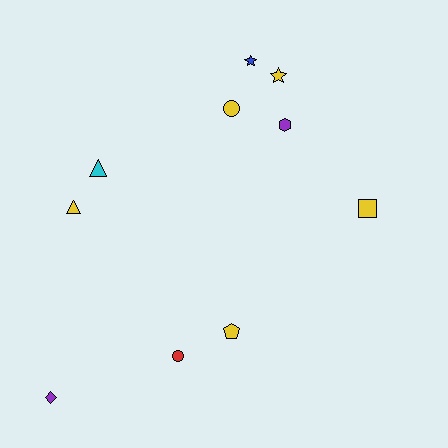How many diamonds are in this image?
There is 1 diamond.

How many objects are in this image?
There are 10 objects.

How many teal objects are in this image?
There are no teal objects.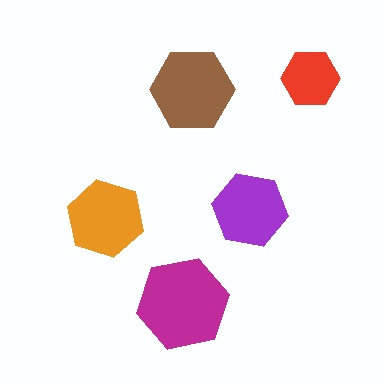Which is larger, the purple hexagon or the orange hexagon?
The orange one.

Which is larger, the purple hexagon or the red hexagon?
The purple one.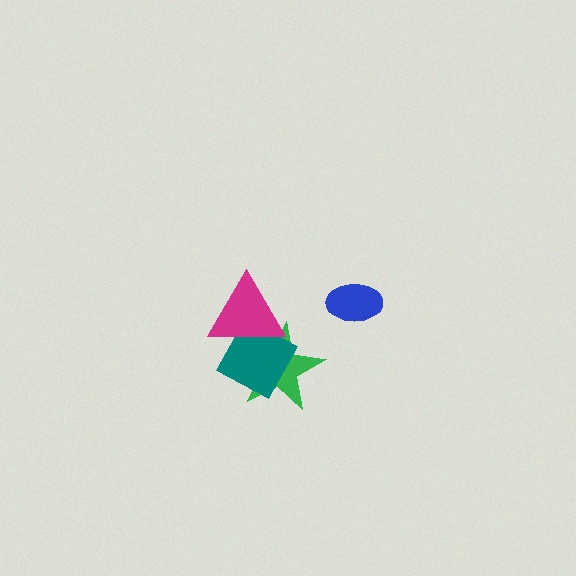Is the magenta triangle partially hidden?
No, no other shape covers it.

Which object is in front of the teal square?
The magenta triangle is in front of the teal square.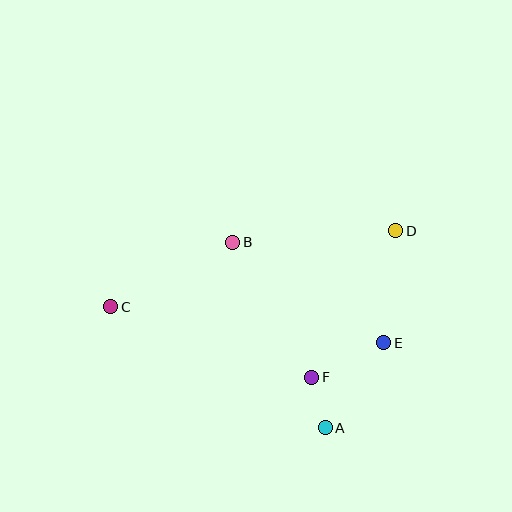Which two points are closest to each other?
Points A and F are closest to each other.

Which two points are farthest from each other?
Points C and D are farthest from each other.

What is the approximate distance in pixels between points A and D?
The distance between A and D is approximately 209 pixels.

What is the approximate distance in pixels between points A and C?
The distance between A and C is approximately 246 pixels.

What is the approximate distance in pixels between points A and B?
The distance between A and B is approximately 207 pixels.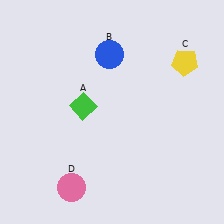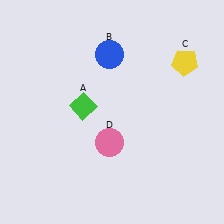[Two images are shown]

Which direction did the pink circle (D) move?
The pink circle (D) moved up.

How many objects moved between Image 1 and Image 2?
1 object moved between the two images.